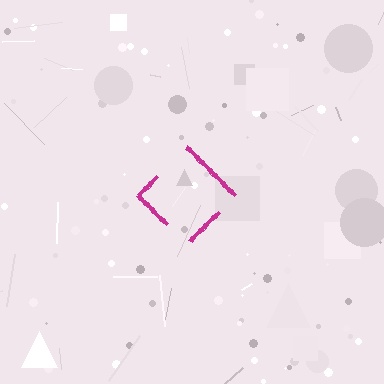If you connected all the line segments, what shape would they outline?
They would outline a diamond.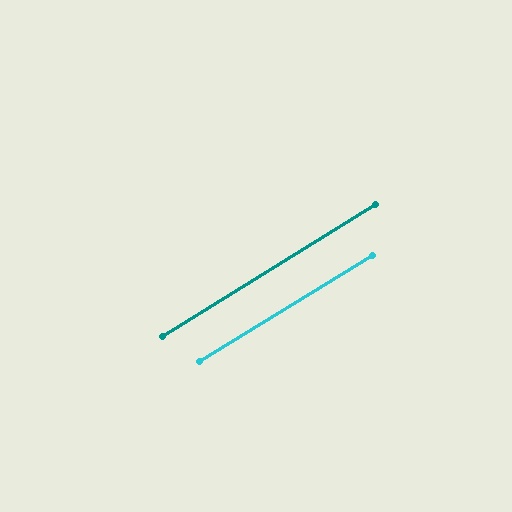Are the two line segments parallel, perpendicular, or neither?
Parallel — their directions differ by only 0.4°.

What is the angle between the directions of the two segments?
Approximately 0 degrees.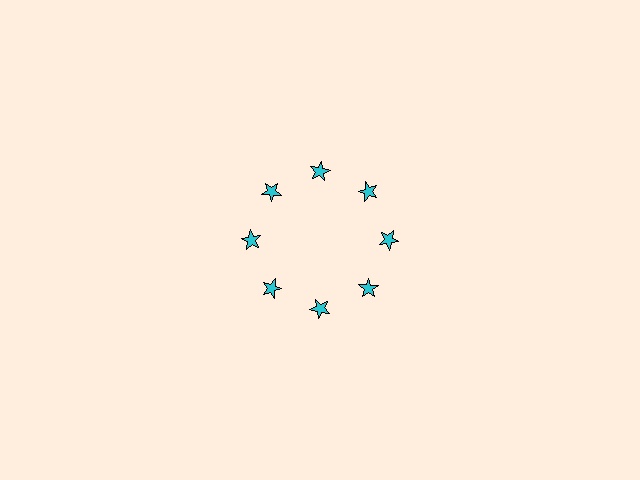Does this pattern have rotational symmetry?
Yes, this pattern has 8-fold rotational symmetry. It looks the same after rotating 45 degrees around the center.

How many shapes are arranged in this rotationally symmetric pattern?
There are 8 shapes, arranged in 8 groups of 1.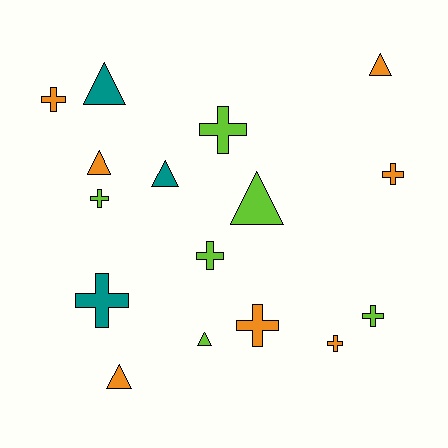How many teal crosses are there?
There is 1 teal cross.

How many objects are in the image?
There are 16 objects.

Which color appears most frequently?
Orange, with 7 objects.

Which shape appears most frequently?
Cross, with 9 objects.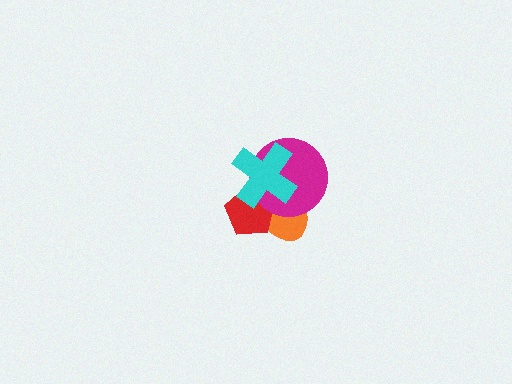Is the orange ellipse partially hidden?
Yes, it is partially covered by another shape.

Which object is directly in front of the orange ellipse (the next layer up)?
The red pentagon is directly in front of the orange ellipse.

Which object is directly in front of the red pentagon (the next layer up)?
The magenta circle is directly in front of the red pentagon.